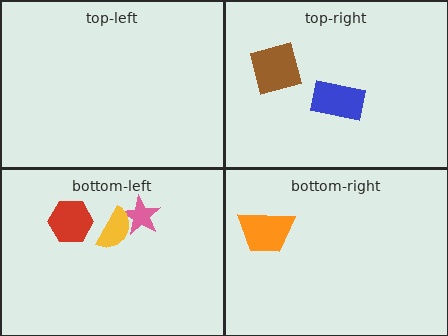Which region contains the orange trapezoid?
The bottom-right region.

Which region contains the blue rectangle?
The top-right region.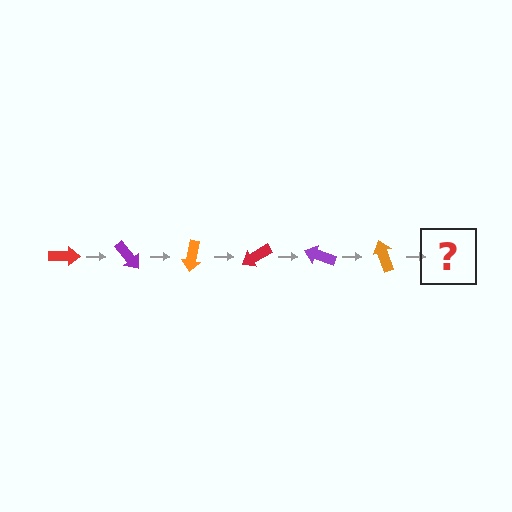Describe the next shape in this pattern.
It should be a red arrow, rotated 300 degrees from the start.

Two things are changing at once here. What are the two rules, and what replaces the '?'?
The two rules are that it rotates 50 degrees each step and the color cycles through red, purple, and orange. The '?' should be a red arrow, rotated 300 degrees from the start.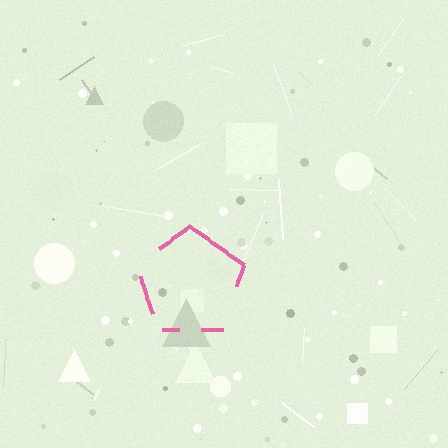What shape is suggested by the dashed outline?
The dashed outline suggests a pentagon.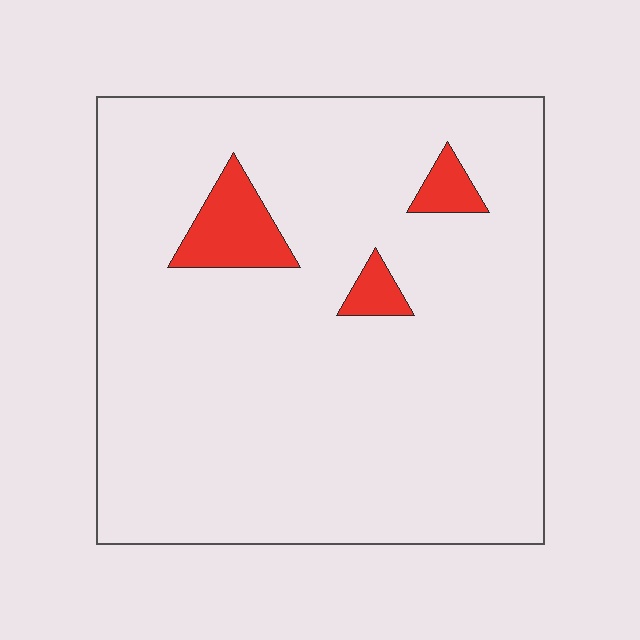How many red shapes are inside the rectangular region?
3.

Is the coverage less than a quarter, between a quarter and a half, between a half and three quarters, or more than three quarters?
Less than a quarter.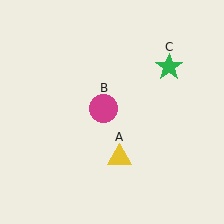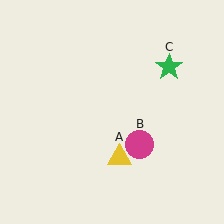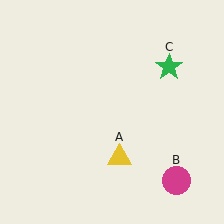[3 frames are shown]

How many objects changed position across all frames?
1 object changed position: magenta circle (object B).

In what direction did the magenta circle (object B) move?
The magenta circle (object B) moved down and to the right.